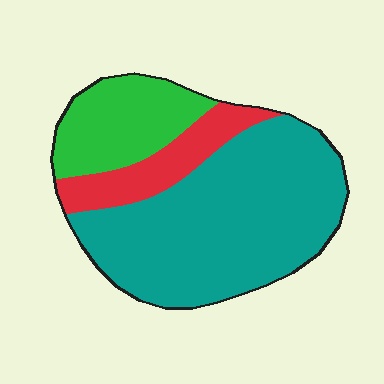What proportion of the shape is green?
Green takes up less than a quarter of the shape.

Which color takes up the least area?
Red, at roughly 15%.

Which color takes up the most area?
Teal, at roughly 65%.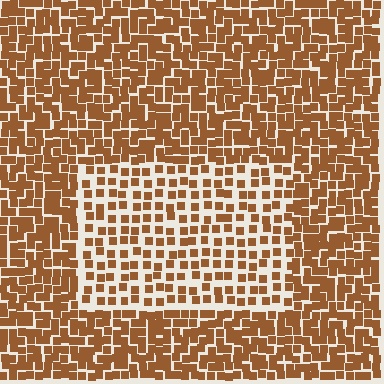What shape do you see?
I see a rectangle.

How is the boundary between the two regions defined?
The boundary is defined by a change in element density (approximately 1.9x ratio). All elements are the same color, size, and shape.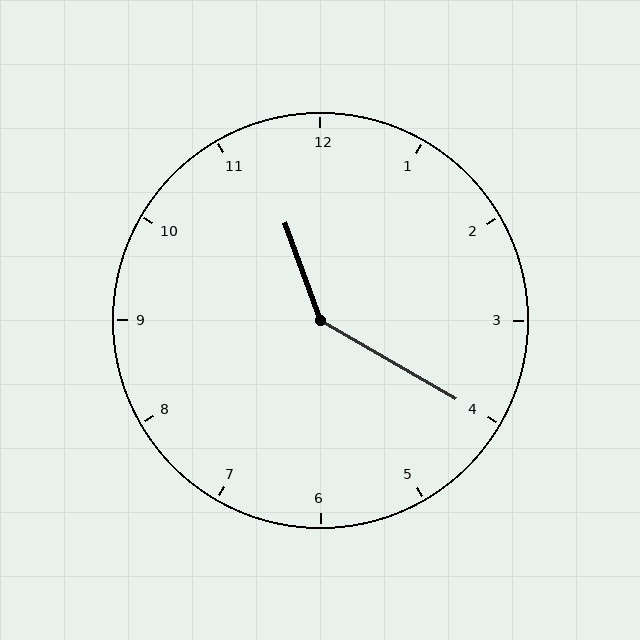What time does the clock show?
11:20.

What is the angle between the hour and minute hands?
Approximately 140 degrees.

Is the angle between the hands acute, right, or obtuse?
It is obtuse.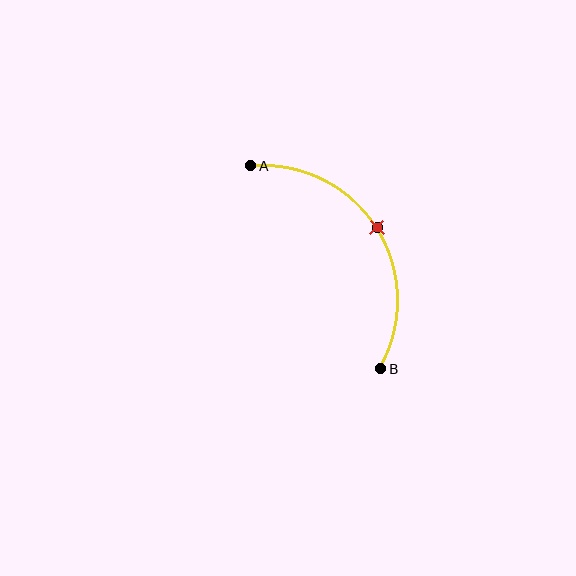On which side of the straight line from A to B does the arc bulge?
The arc bulges to the right of the straight line connecting A and B.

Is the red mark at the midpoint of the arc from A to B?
Yes. The red mark lies on the arc at equal arc-length from both A and B — it is the arc midpoint.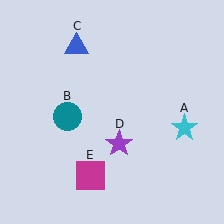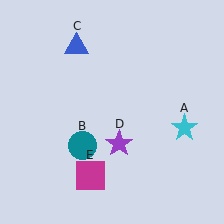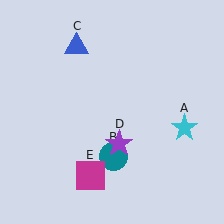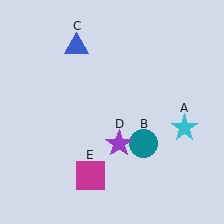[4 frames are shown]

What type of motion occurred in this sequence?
The teal circle (object B) rotated counterclockwise around the center of the scene.